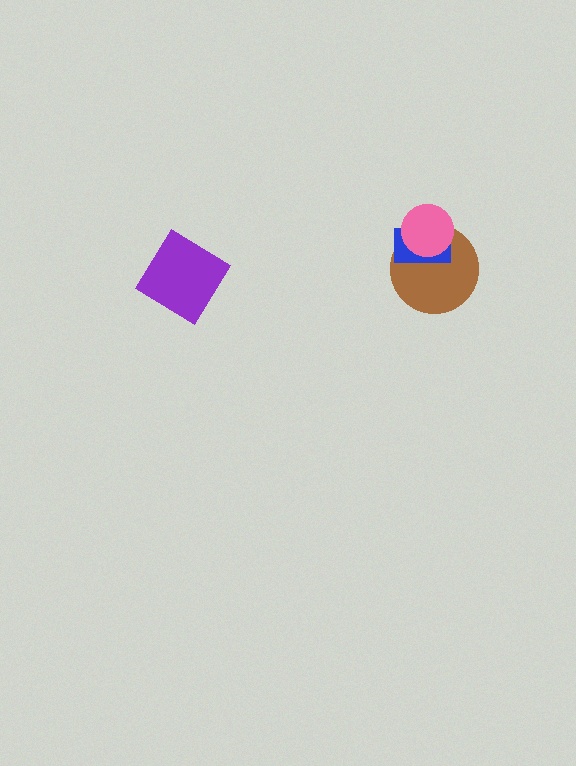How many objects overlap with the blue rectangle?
2 objects overlap with the blue rectangle.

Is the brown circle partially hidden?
Yes, it is partially covered by another shape.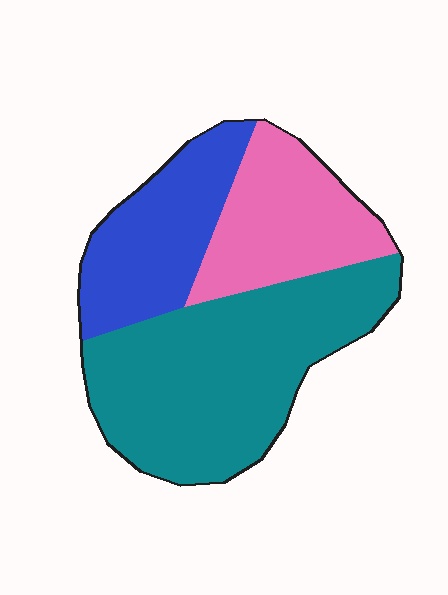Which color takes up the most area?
Teal, at roughly 50%.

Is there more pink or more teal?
Teal.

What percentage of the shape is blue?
Blue takes up between a sixth and a third of the shape.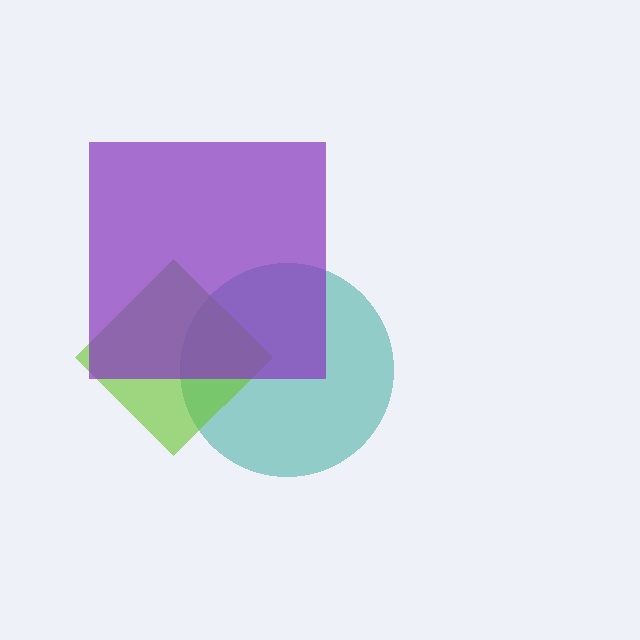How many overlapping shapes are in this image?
There are 3 overlapping shapes in the image.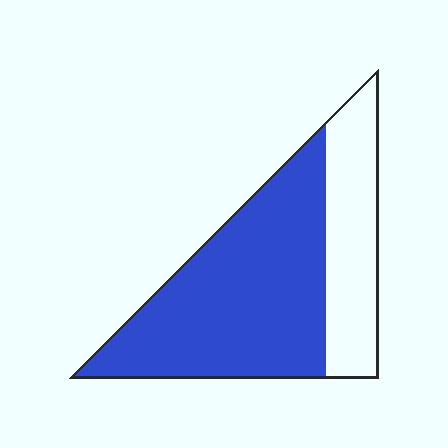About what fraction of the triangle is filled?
About two thirds (2/3).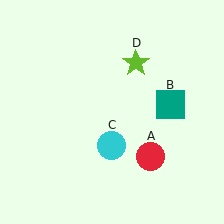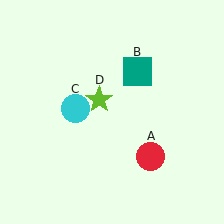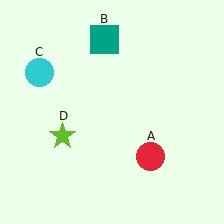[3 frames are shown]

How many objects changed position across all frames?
3 objects changed position: teal square (object B), cyan circle (object C), lime star (object D).